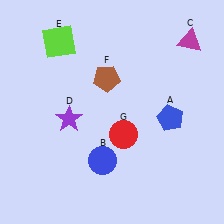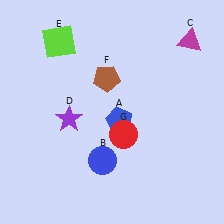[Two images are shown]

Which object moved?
The blue pentagon (A) moved left.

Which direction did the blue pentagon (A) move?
The blue pentagon (A) moved left.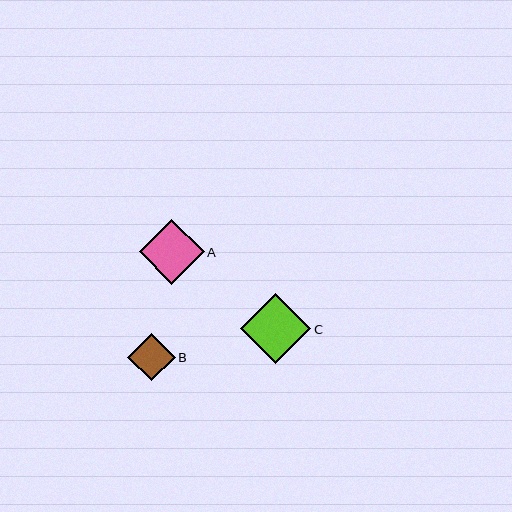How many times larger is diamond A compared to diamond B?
Diamond A is approximately 1.4 times the size of diamond B.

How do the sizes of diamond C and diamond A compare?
Diamond C and diamond A are approximately the same size.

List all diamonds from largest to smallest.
From largest to smallest: C, A, B.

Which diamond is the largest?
Diamond C is the largest with a size of approximately 70 pixels.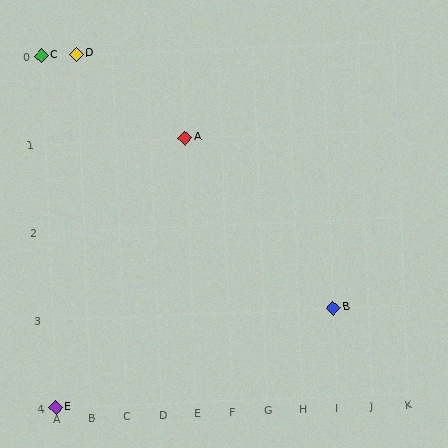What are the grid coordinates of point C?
Point C is at grid coordinates (A, 0).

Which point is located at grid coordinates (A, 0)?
Point C is at (A, 0).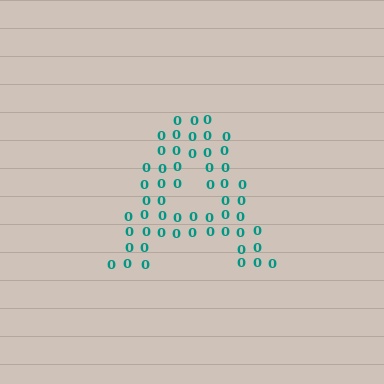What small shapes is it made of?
It is made of small digit 0's.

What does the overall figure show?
The overall figure shows the letter A.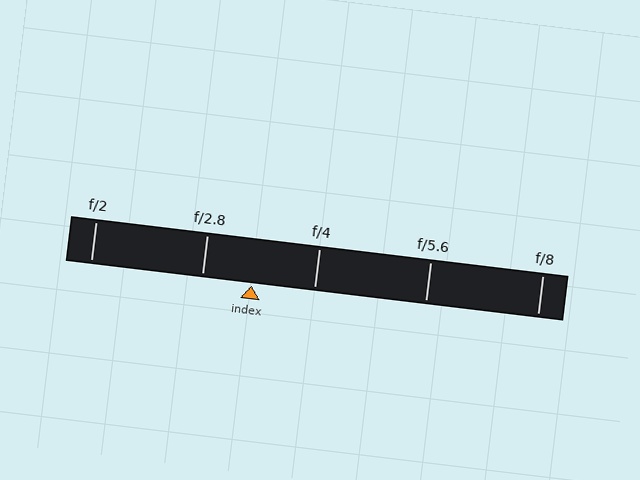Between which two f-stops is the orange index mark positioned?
The index mark is between f/2.8 and f/4.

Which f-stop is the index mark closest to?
The index mark is closest to f/2.8.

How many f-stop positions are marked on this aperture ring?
There are 5 f-stop positions marked.